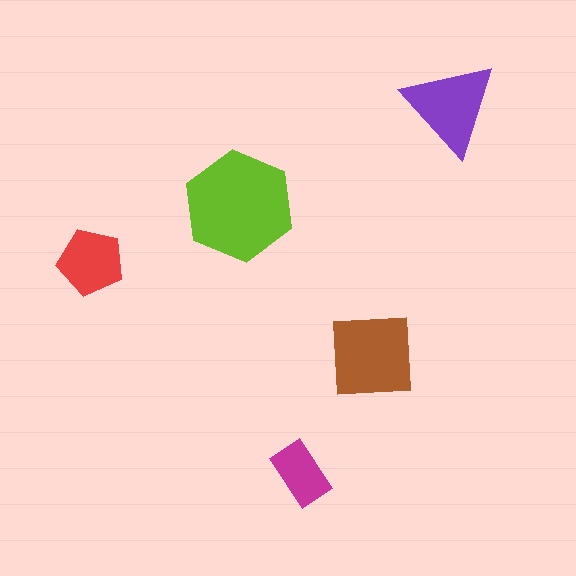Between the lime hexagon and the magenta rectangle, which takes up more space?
The lime hexagon.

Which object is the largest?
The lime hexagon.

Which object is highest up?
The purple triangle is topmost.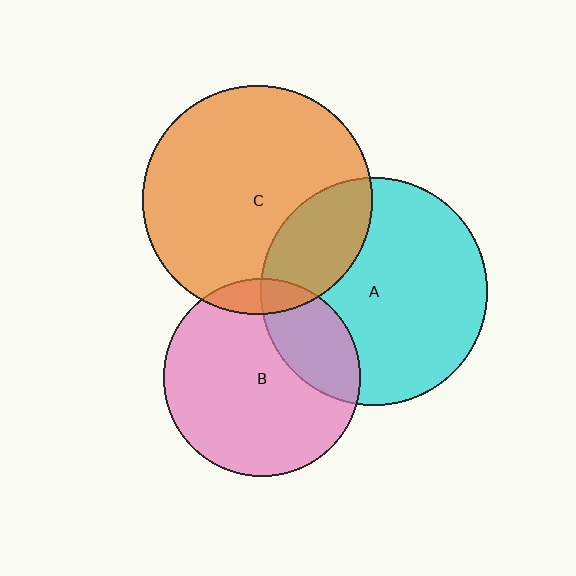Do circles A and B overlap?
Yes.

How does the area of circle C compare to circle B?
Approximately 1.4 times.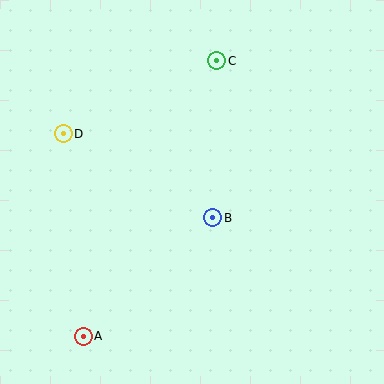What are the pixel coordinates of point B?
Point B is at (213, 218).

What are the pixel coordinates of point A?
Point A is at (83, 336).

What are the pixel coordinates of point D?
Point D is at (63, 134).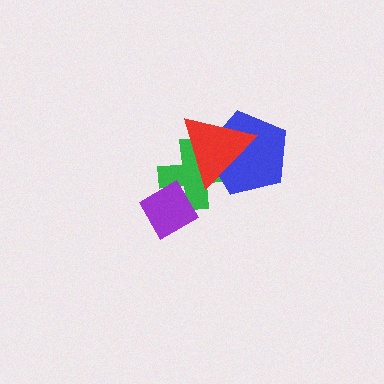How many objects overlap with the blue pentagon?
2 objects overlap with the blue pentagon.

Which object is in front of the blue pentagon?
The red triangle is in front of the blue pentagon.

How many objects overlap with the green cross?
3 objects overlap with the green cross.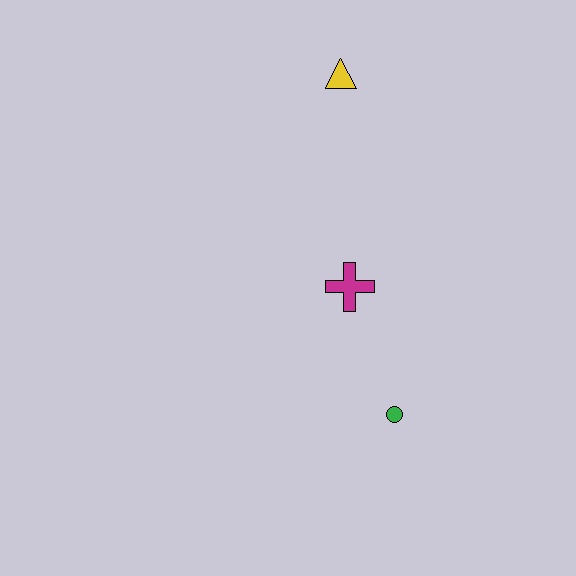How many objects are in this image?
There are 3 objects.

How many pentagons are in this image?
There are no pentagons.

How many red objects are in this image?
There are no red objects.